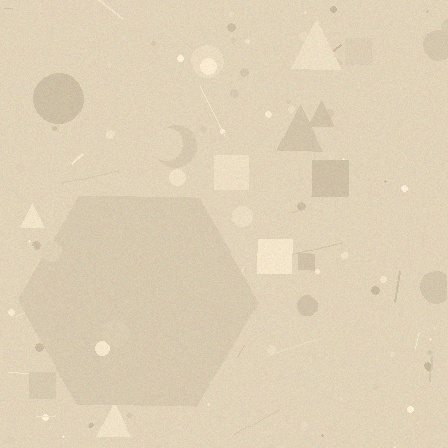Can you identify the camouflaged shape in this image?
The camouflaged shape is a hexagon.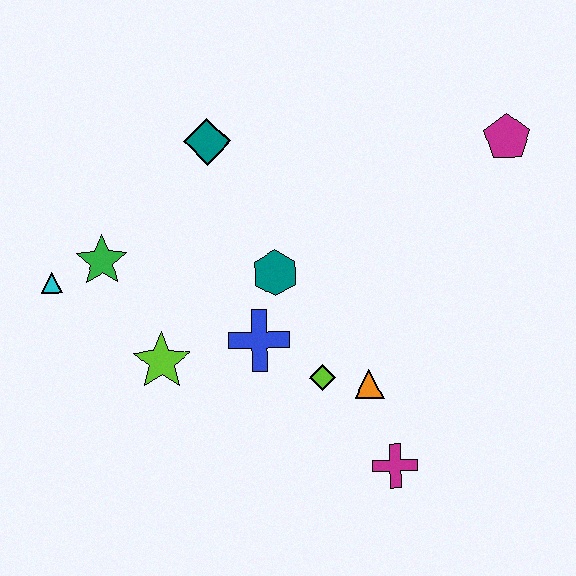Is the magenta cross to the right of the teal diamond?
Yes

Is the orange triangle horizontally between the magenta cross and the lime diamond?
Yes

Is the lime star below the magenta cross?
No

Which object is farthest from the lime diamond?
The magenta pentagon is farthest from the lime diamond.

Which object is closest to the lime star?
The blue cross is closest to the lime star.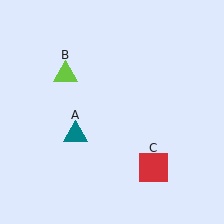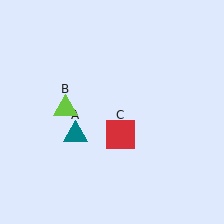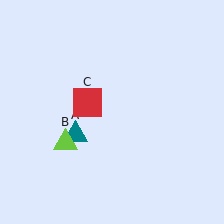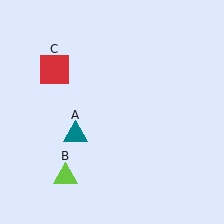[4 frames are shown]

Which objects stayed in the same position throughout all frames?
Teal triangle (object A) remained stationary.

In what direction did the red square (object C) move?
The red square (object C) moved up and to the left.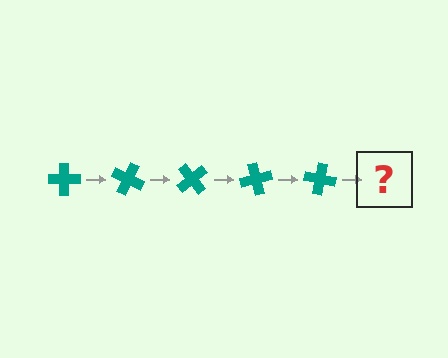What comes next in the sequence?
The next element should be a teal cross rotated 125 degrees.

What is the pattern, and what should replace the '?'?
The pattern is that the cross rotates 25 degrees each step. The '?' should be a teal cross rotated 125 degrees.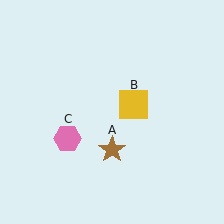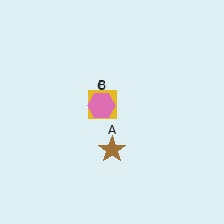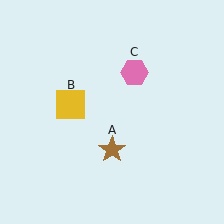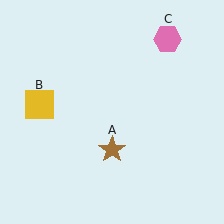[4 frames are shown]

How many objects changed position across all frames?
2 objects changed position: yellow square (object B), pink hexagon (object C).